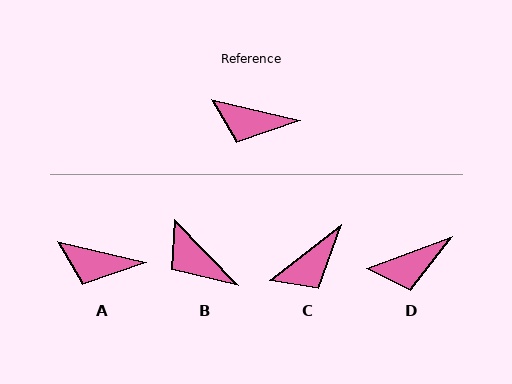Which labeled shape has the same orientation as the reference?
A.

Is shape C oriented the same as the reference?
No, it is off by about 50 degrees.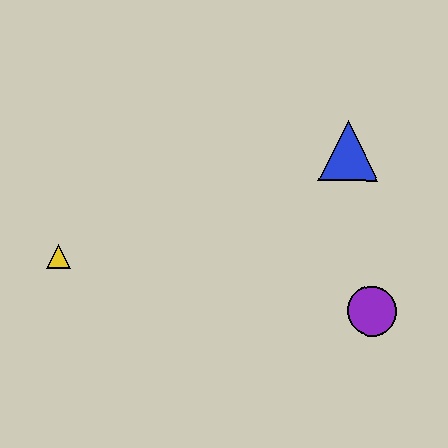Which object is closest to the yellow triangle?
The blue triangle is closest to the yellow triangle.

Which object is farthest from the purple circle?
The yellow triangle is farthest from the purple circle.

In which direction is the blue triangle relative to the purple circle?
The blue triangle is above the purple circle.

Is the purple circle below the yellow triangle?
Yes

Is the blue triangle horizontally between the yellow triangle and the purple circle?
Yes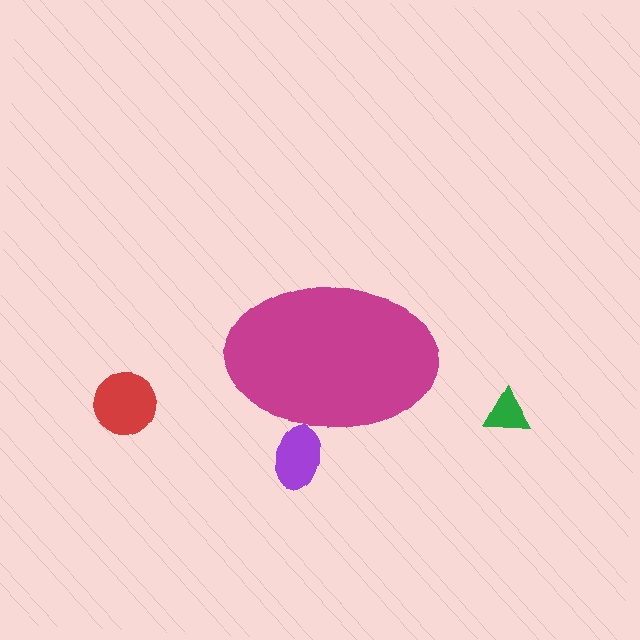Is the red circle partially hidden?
No, the red circle is fully visible.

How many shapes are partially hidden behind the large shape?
1 shape is partially hidden.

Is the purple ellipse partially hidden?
Yes, the purple ellipse is partially hidden behind the magenta ellipse.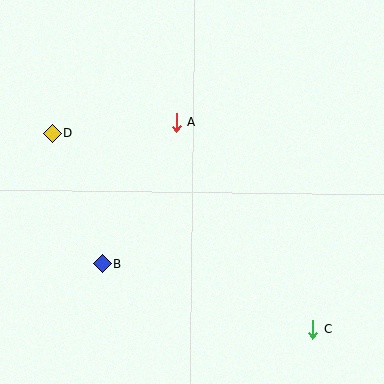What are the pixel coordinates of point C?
Point C is at (313, 329).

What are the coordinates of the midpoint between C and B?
The midpoint between C and B is at (208, 296).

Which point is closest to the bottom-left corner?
Point B is closest to the bottom-left corner.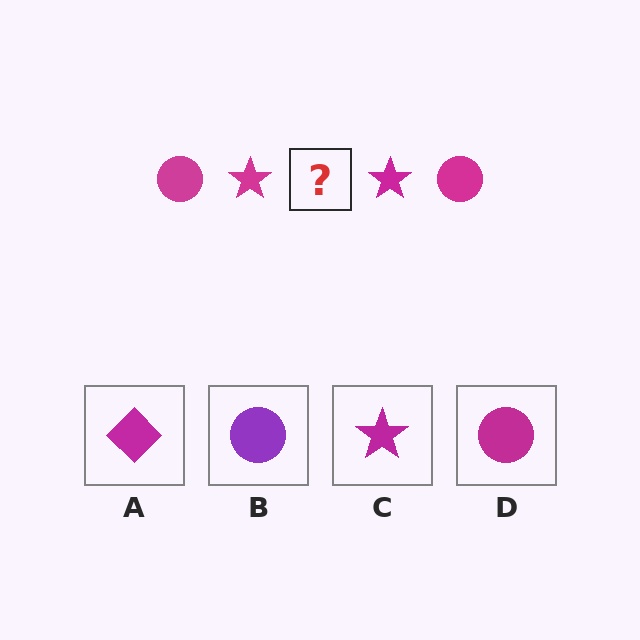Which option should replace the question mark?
Option D.